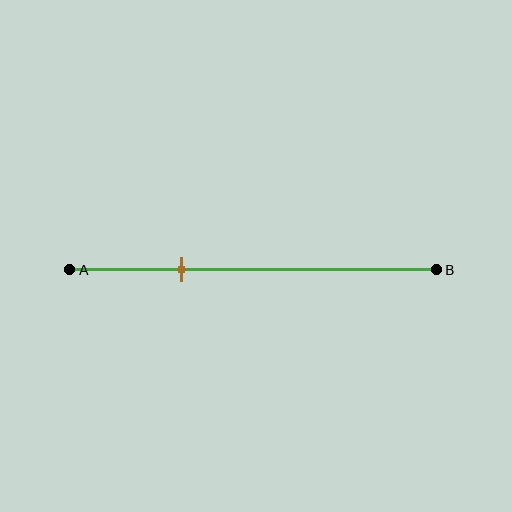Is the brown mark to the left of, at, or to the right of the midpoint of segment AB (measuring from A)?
The brown mark is to the left of the midpoint of segment AB.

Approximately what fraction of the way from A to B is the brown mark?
The brown mark is approximately 30% of the way from A to B.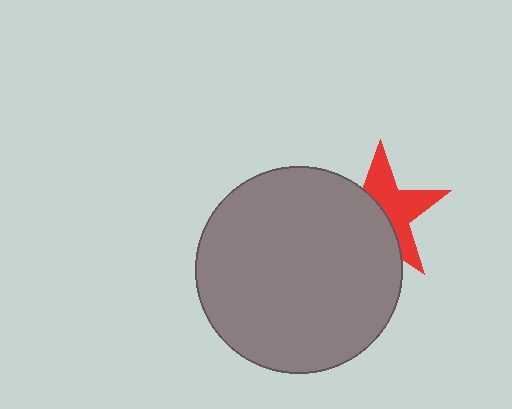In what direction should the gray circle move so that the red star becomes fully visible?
The gray circle should move toward the lower-left. That is the shortest direction to clear the overlap and leave the red star fully visible.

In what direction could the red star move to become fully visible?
The red star could move toward the upper-right. That would shift it out from behind the gray circle entirely.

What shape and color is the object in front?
The object in front is a gray circle.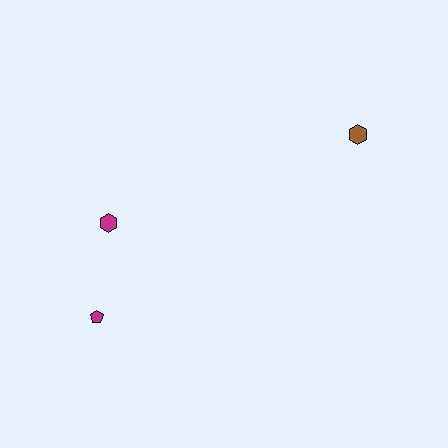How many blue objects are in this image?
There are no blue objects.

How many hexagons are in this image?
There are 2 hexagons.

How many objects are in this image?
There are 3 objects.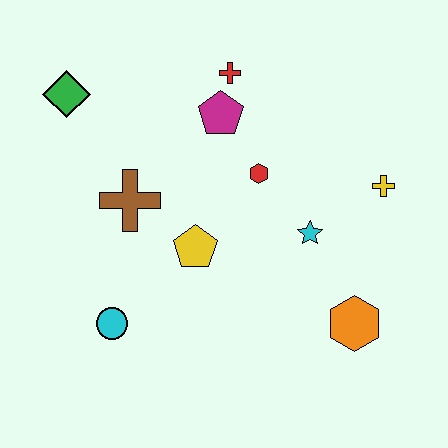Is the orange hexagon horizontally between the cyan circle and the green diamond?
No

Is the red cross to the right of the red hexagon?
No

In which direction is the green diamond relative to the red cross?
The green diamond is to the left of the red cross.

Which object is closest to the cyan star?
The red hexagon is closest to the cyan star.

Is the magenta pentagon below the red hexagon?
No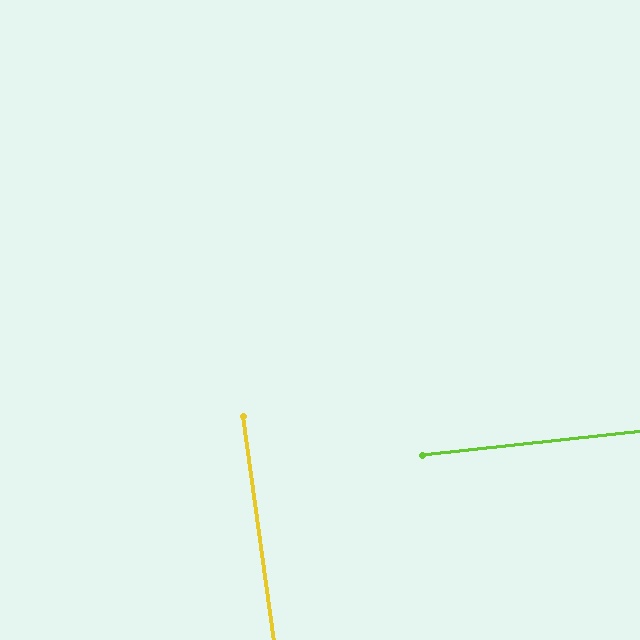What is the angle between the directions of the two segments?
Approximately 88 degrees.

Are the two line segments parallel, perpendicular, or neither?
Perpendicular — they meet at approximately 88°.